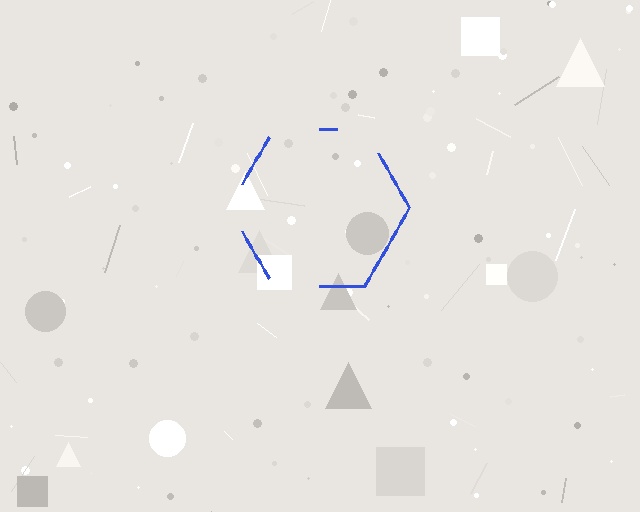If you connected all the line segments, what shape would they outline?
They would outline a hexagon.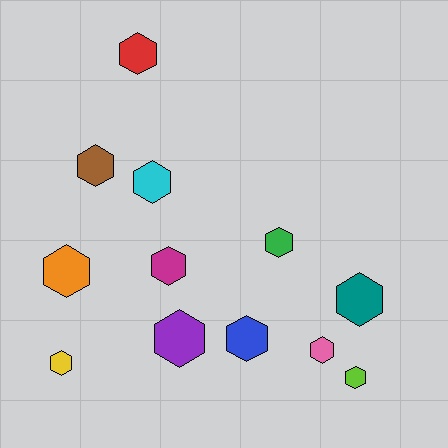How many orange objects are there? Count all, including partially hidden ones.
There is 1 orange object.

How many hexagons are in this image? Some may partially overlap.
There are 12 hexagons.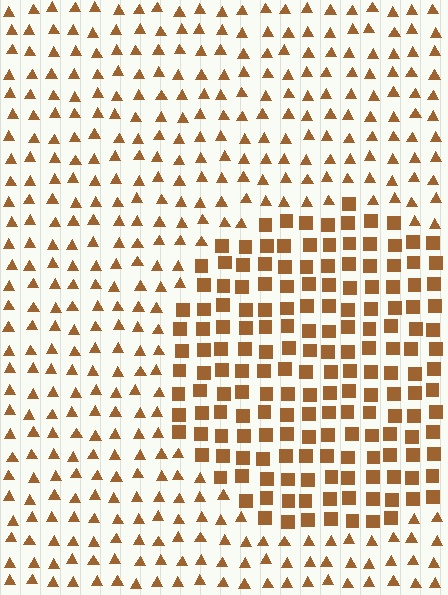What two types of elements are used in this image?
The image uses squares inside the circle region and triangles outside it.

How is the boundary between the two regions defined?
The boundary is defined by a change in element shape: squares inside vs. triangles outside. All elements share the same color and spacing.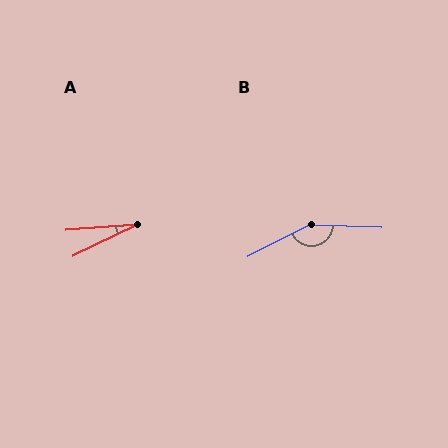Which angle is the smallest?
A, at approximately 22 degrees.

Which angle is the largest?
B, at approximately 151 degrees.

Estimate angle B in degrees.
Approximately 151 degrees.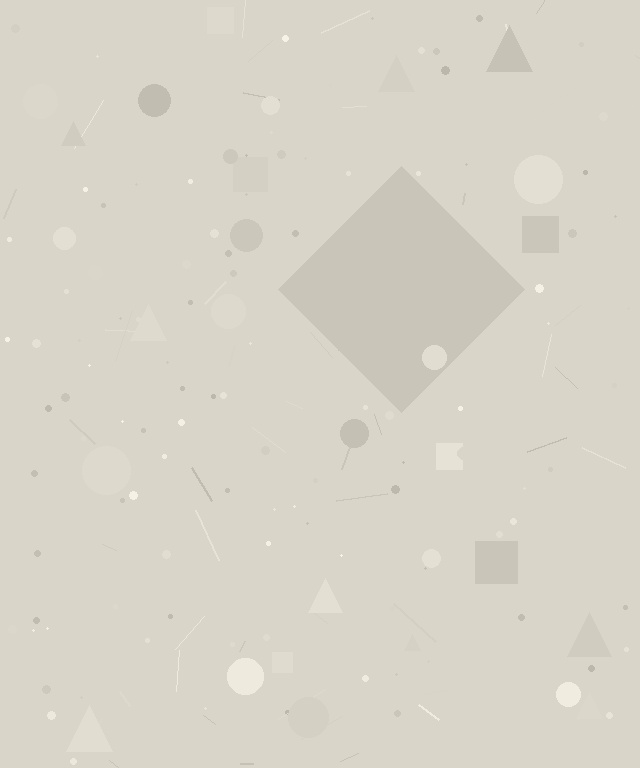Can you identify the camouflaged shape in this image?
The camouflaged shape is a diamond.